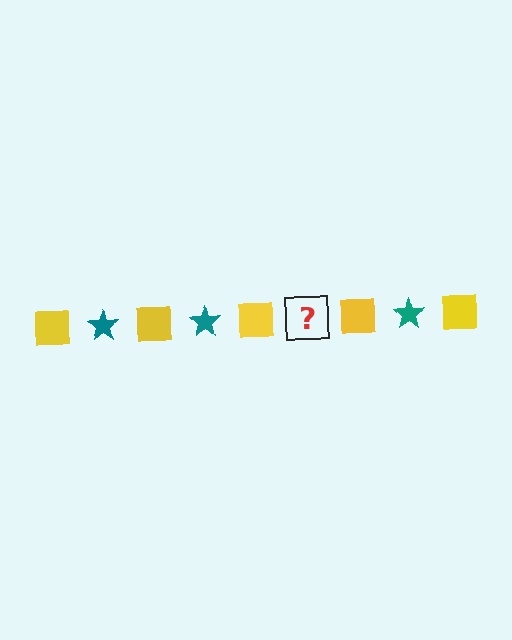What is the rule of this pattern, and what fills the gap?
The rule is that the pattern alternates between yellow square and teal star. The gap should be filled with a teal star.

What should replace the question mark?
The question mark should be replaced with a teal star.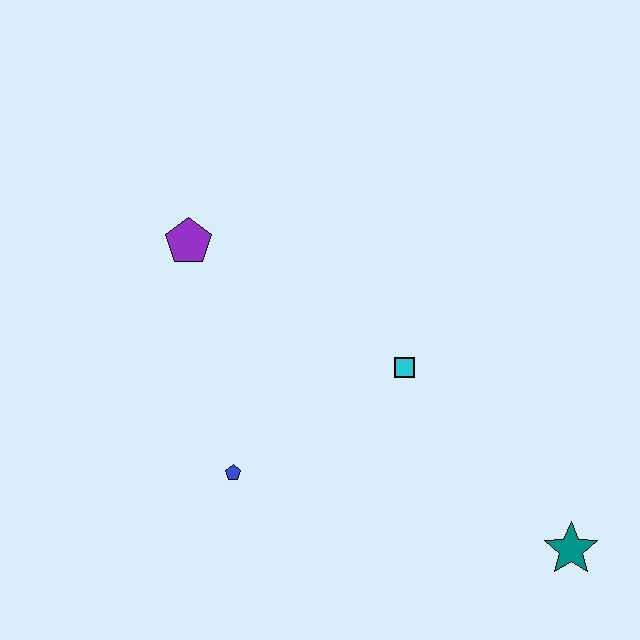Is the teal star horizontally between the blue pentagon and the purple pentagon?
No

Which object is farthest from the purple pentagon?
The teal star is farthest from the purple pentagon.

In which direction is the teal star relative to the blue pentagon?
The teal star is to the right of the blue pentagon.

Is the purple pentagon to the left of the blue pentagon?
Yes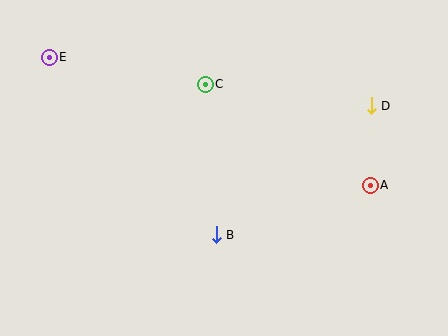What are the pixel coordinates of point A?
Point A is at (370, 185).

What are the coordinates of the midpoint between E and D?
The midpoint between E and D is at (210, 81).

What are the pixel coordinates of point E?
Point E is at (49, 57).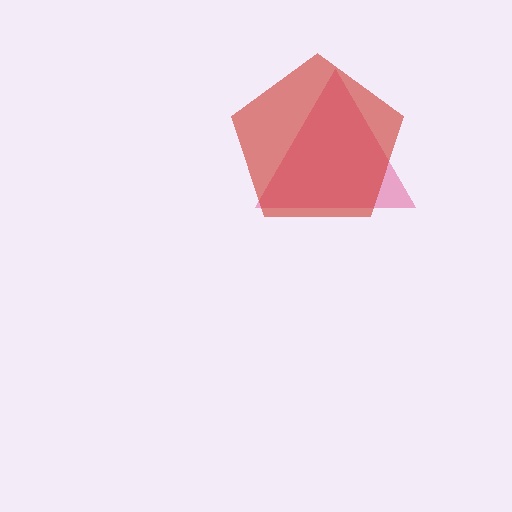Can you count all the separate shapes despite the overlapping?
Yes, there are 2 separate shapes.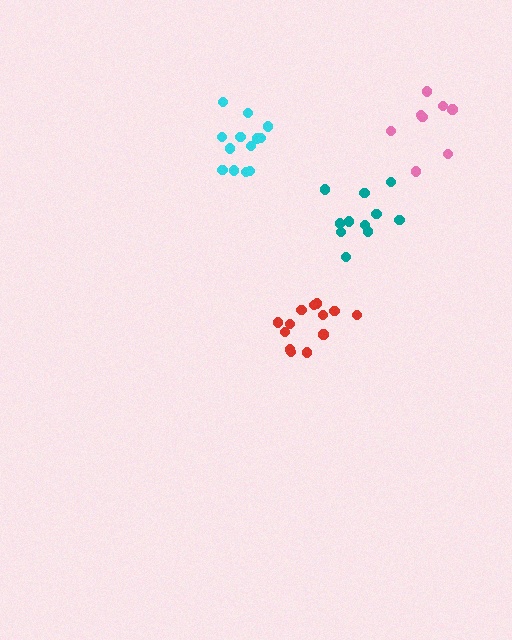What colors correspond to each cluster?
The clusters are colored: cyan, teal, red, pink.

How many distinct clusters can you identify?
There are 4 distinct clusters.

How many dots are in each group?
Group 1: 13 dots, Group 2: 11 dots, Group 3: 13 dots, Group 4: 8 dots (45 total).